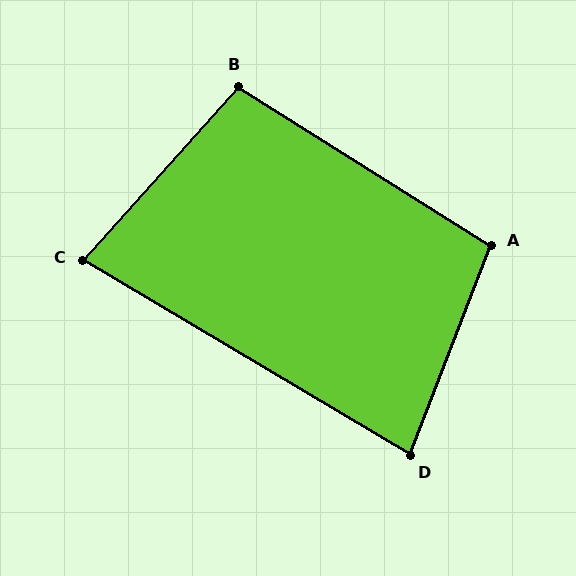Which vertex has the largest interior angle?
A, at approximately 101 degrees.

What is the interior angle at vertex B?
Approximately 100 degrees (obtuse).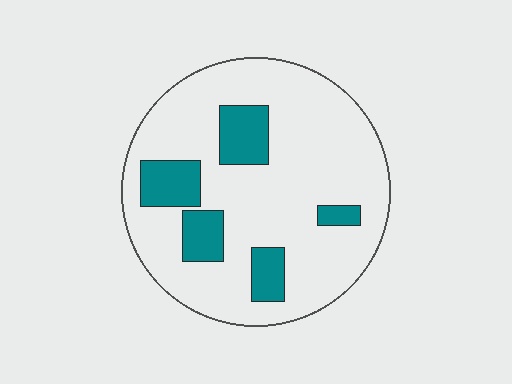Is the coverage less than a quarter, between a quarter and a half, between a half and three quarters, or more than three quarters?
Less than a quarter.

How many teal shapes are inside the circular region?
5.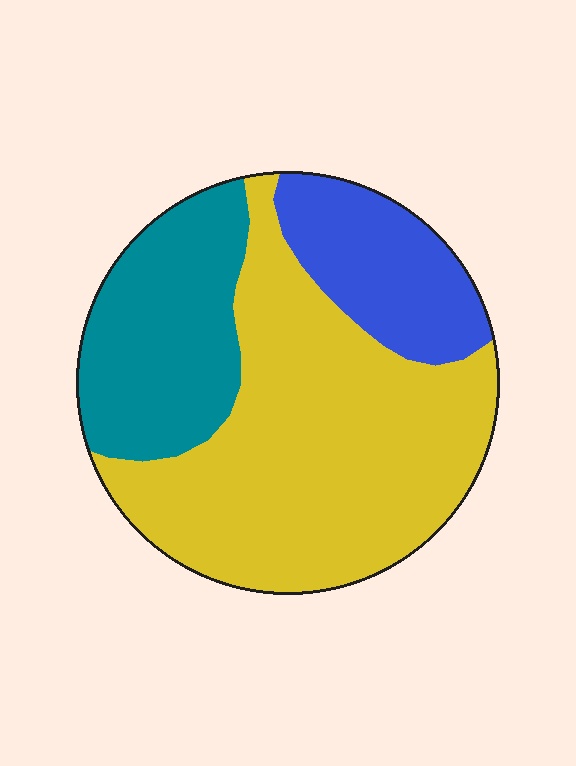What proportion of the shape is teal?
Teal takes up between a quarter and a half of the shape.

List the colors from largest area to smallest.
From largest to smallest: yellow, teal, blue.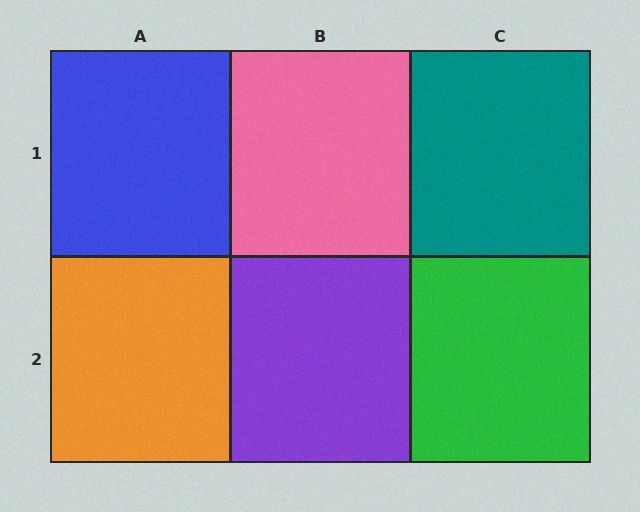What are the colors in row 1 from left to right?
Blue, pink, teal.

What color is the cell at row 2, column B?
Purple.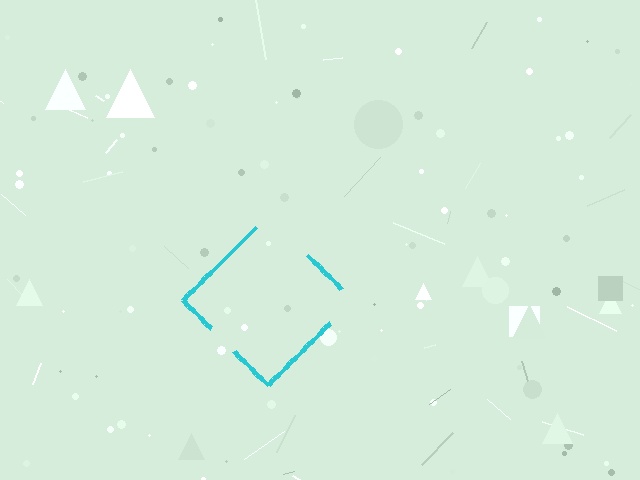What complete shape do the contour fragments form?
The contour fragments form a diamond.